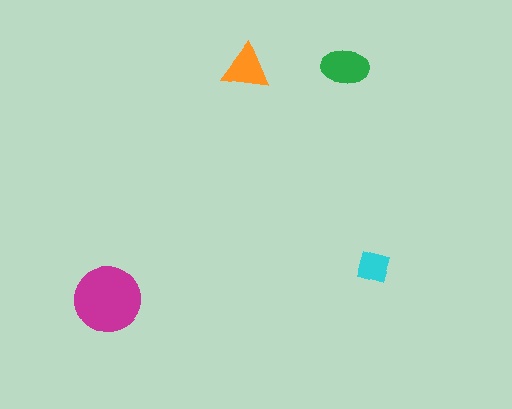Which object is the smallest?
The cyan diamond.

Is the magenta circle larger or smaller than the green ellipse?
Larger.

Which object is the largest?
The magenta circle.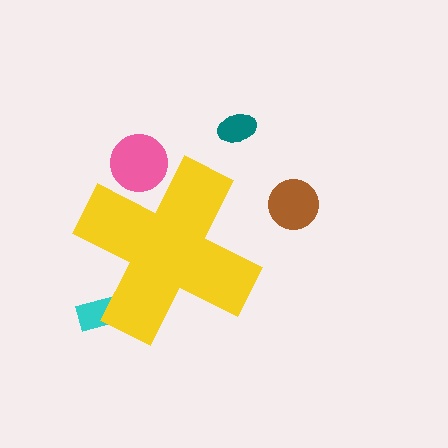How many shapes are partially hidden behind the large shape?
2 shapes are partially hidden.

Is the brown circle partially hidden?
No, the brown circle is fully visible.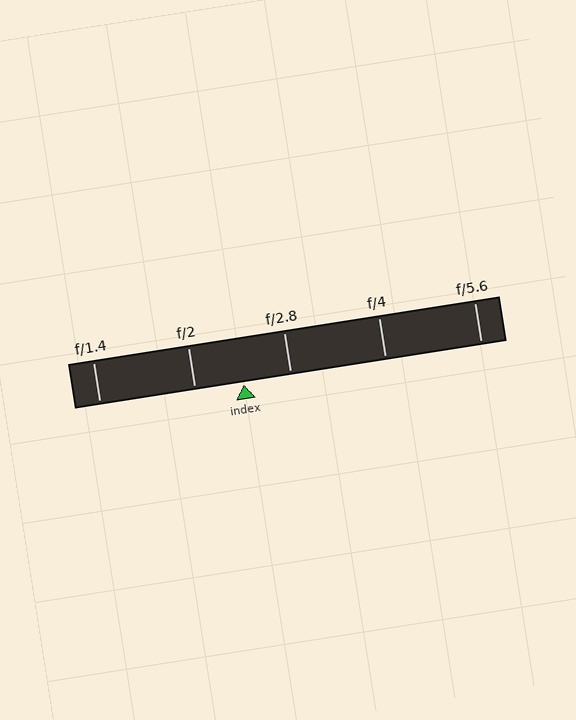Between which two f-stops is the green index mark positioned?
The index mark is between f/2 and f/2.8.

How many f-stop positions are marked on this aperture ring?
There are 5 f-stop positions marked.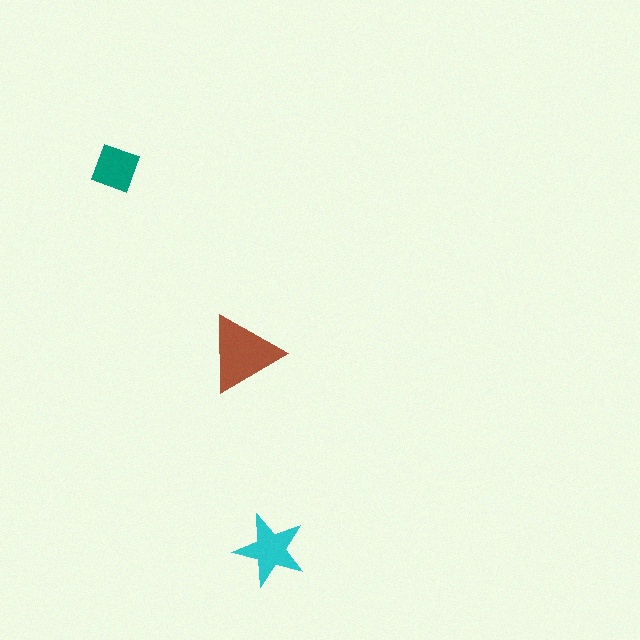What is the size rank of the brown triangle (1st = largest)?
1st.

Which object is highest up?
The teal diamond is topmost.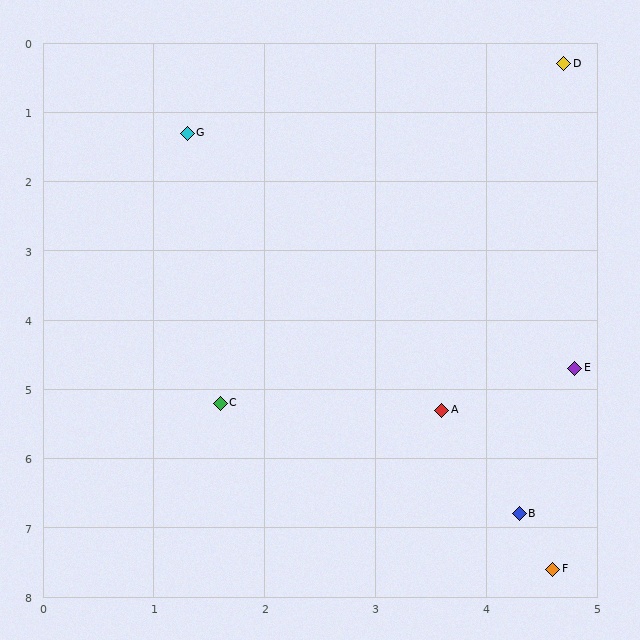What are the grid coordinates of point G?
Point G is at approximately (1.3, 1.3).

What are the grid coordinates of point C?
Point C is at approximately (1.6, 5.2).